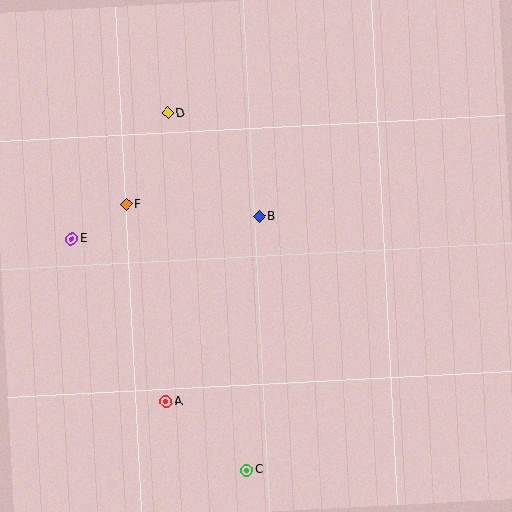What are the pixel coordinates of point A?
Point A is at (166, 402).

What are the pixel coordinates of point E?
Point E is at (72, 239).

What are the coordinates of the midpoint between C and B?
The midpoint between C and B is at (253, 343).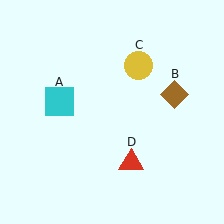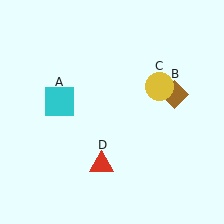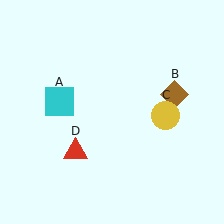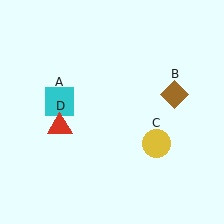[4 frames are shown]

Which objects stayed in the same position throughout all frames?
Cyan square (object A) and brown diamond (object B) remained stationary.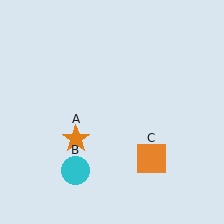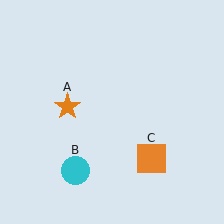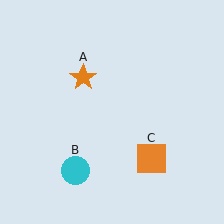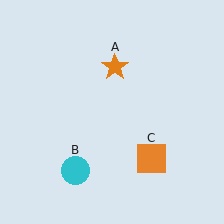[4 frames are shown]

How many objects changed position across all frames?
1 object changed position: orange star (object A).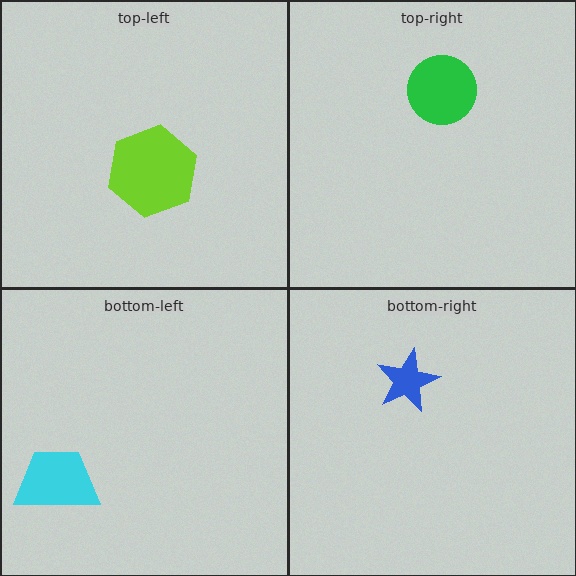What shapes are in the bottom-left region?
The cyan trapezoid.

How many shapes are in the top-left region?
1.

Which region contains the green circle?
The top-right region.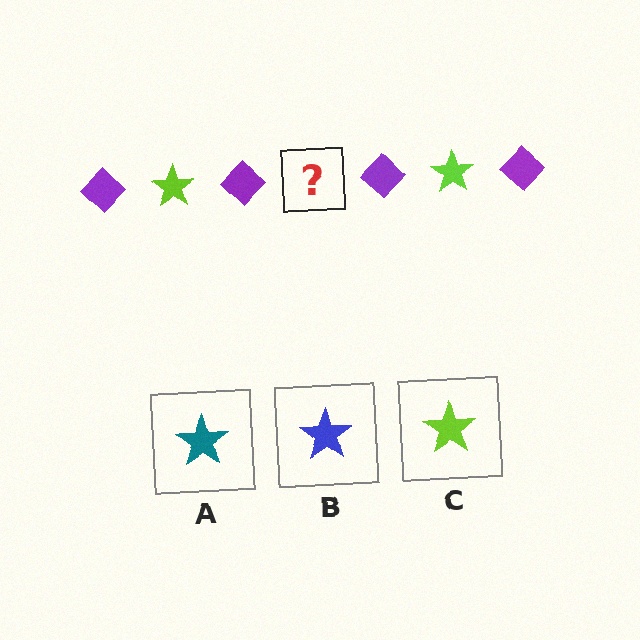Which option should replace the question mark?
Option C.